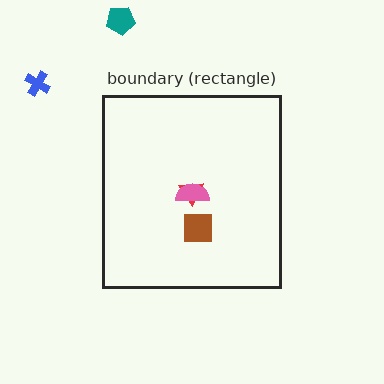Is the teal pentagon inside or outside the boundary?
Outside.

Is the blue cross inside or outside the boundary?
Outside.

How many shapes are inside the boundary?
3 inside, 2 outside.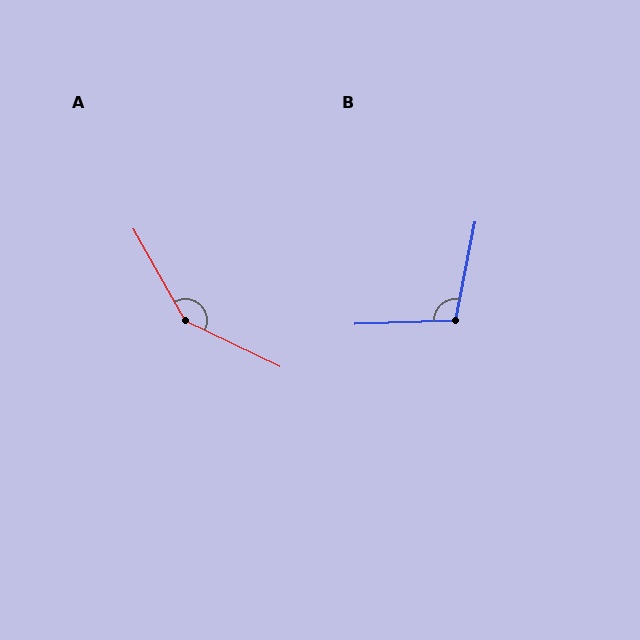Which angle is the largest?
A, at approximately 145 degrees.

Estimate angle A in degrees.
Approximately 145 degrees.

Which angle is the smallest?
B, at approximately 103 degrees.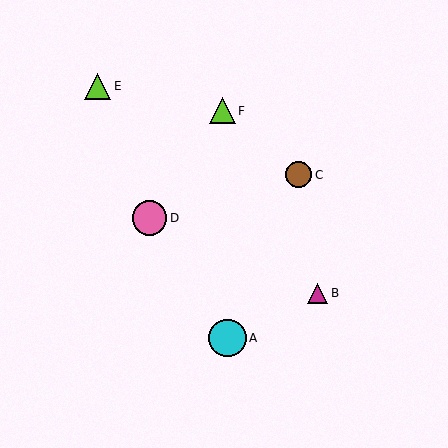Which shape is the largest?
The cyan circle (labeled A) is the largest.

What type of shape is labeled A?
Shape A is a cyan circle.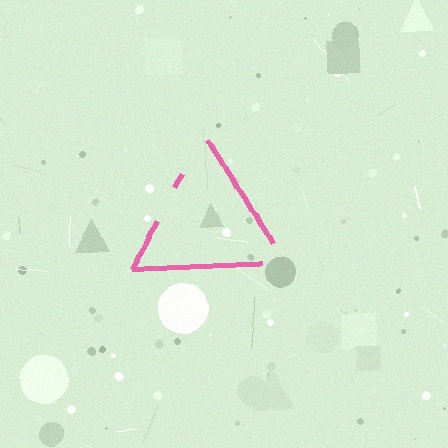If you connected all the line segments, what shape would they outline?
They would outline a triangle.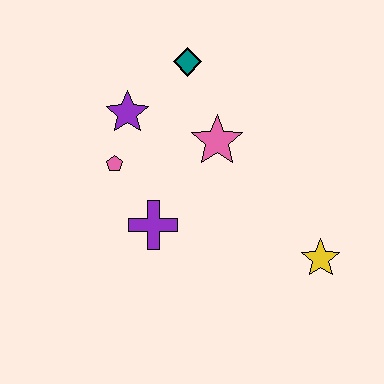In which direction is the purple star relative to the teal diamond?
The purple star is to the left of the teal diamond.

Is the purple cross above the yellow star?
Yes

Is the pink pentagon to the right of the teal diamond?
No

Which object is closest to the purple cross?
The pink pentagon is closest to the purple cross.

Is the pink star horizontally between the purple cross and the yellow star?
Yes